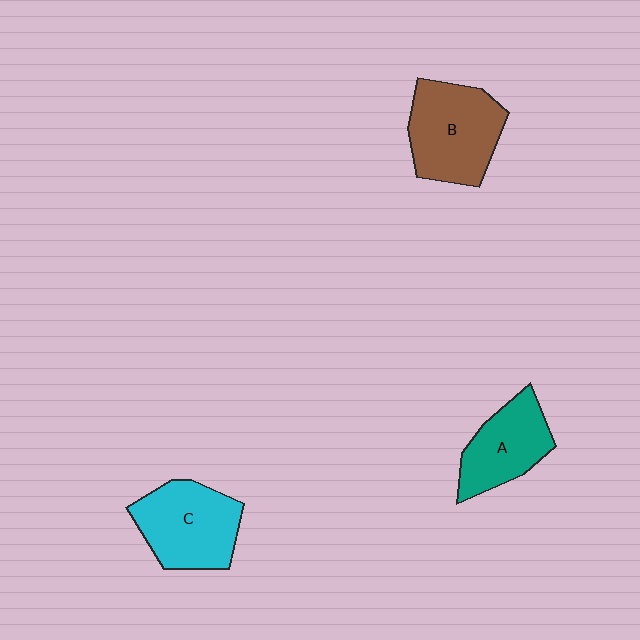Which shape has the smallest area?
Shape A (teal).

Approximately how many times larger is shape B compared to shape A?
Approximately 1.3 times.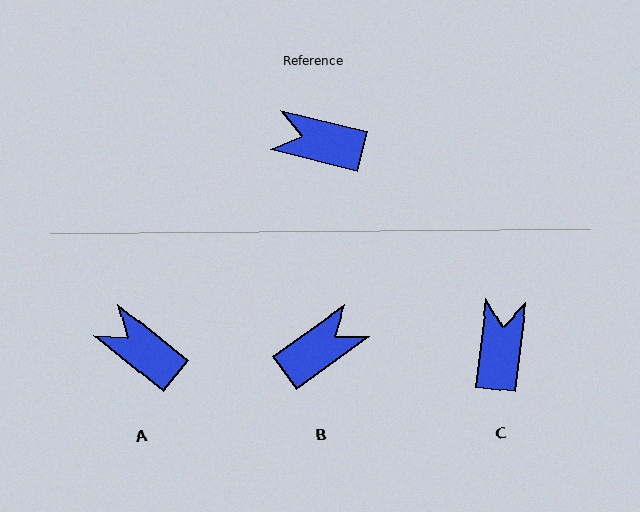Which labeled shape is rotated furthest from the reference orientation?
B, about 130 degrees away.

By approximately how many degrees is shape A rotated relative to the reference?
Approximately 25 degrees clockwise.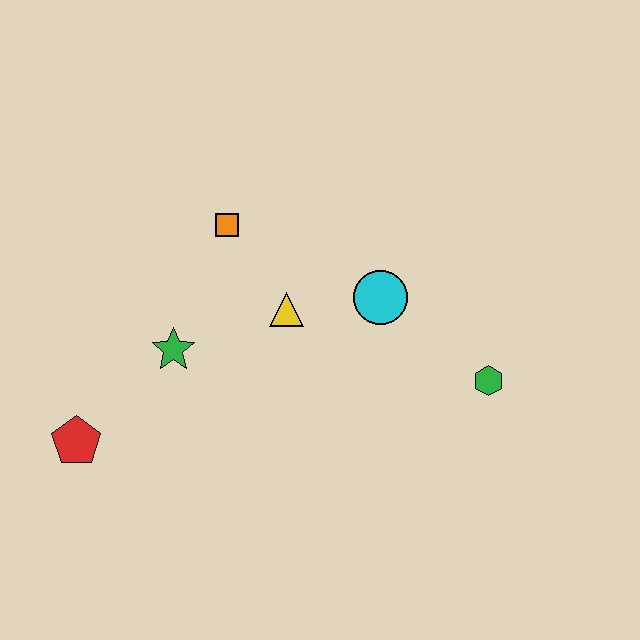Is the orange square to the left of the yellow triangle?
Yes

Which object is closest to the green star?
The yellow triangle is closest to the green star.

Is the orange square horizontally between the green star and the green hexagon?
Yes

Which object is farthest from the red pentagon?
The green hexagon is farthest from the red pentagon.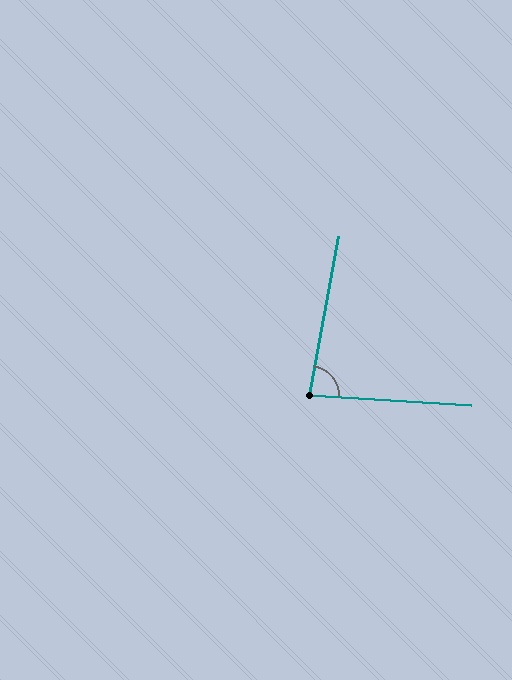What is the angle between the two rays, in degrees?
Approximately 83 degrees.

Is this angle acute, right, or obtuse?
It is acute.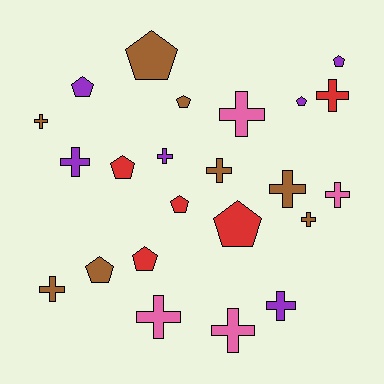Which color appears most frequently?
Brown, with 8 objects.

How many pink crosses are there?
There are 4 pink crosses.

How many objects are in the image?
There are 23 objects.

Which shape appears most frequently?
Cross, with 13 objects.